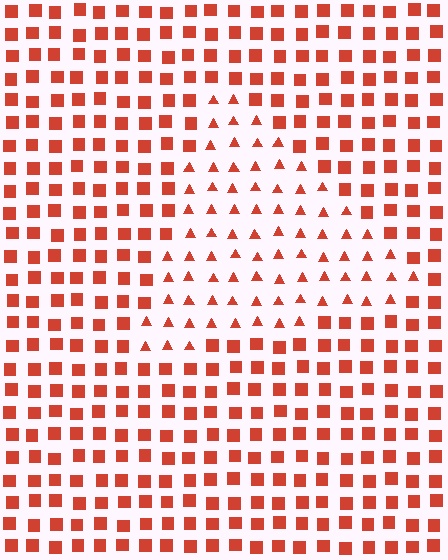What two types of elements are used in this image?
The image uses triangles inside the triangle region and squares outside it.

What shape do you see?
I see a triangle.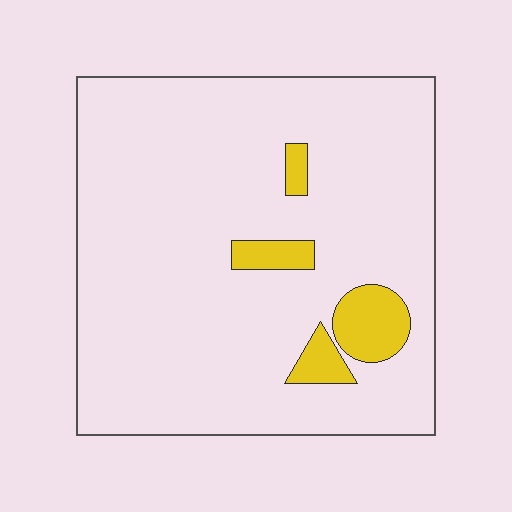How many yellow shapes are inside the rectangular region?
4.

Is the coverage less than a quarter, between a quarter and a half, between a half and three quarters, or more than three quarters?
Less than a quarter.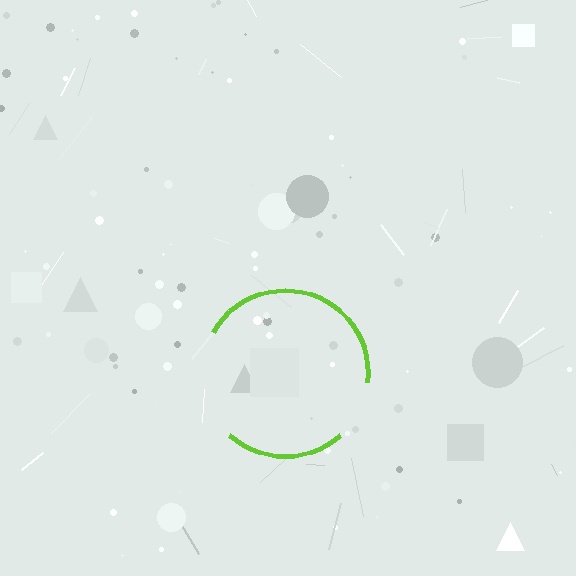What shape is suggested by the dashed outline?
The dashed outline suggests a circle.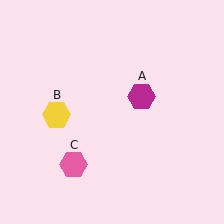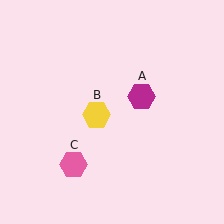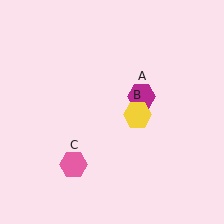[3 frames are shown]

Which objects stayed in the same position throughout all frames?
Magenta hexagon (object A) and pink hexagon (object C) remained stationary.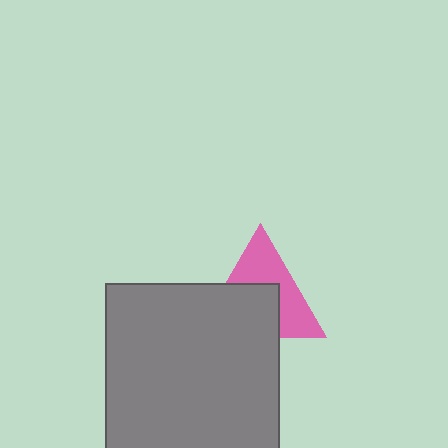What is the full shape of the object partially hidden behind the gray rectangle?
The partially hidden object is a pink triangle.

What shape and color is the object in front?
The object in front is a gray rectangle.